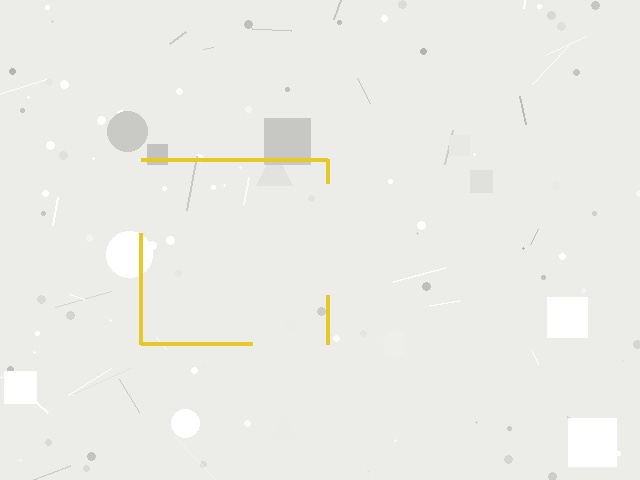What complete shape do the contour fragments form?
The contour fragments form a square.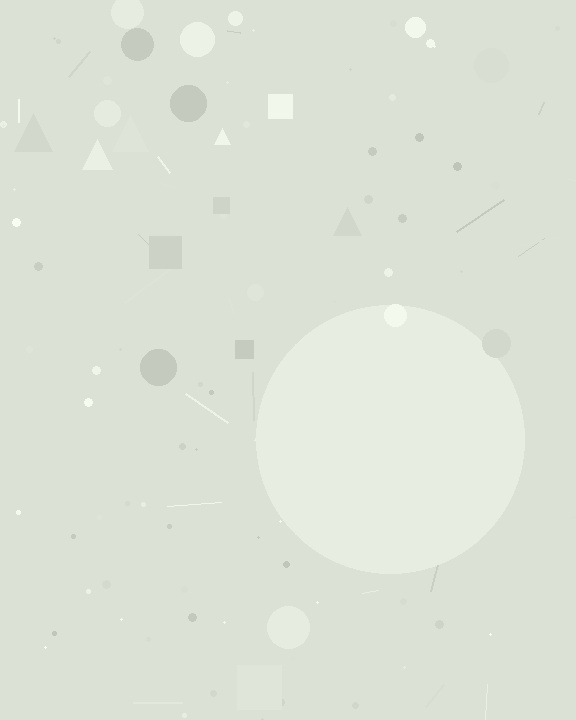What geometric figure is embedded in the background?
A circle is embedded in the background.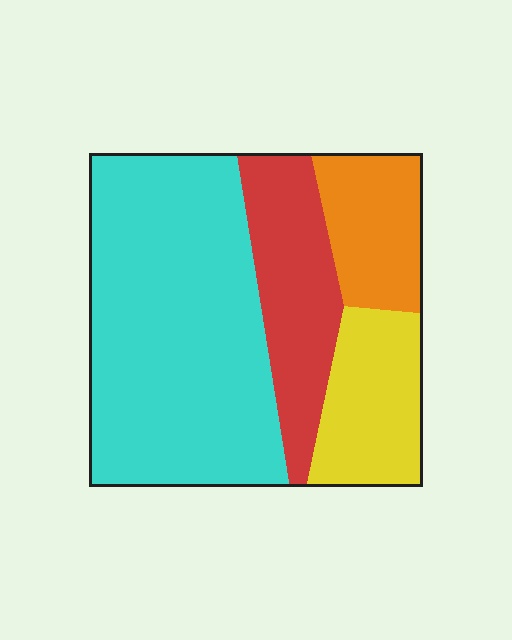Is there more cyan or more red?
Cyan.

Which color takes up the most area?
Cyan, at roughly 50%.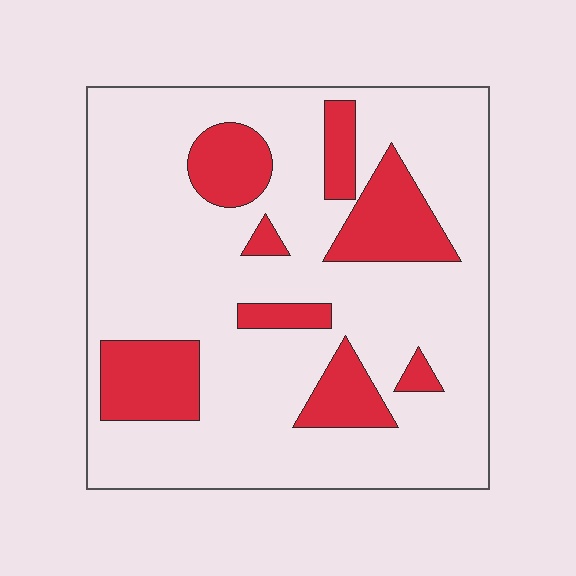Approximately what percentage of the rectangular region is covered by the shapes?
Approximately 20%.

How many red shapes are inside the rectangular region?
8.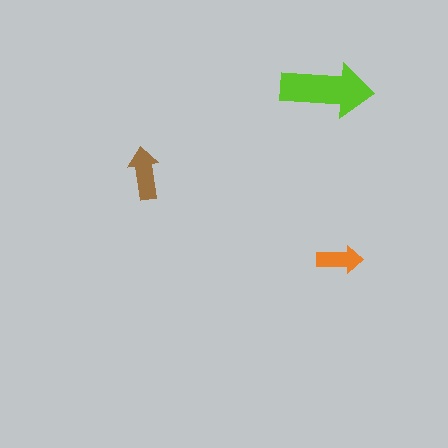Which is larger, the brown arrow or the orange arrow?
The brown one.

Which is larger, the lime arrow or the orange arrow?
The lime one.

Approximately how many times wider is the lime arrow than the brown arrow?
About 2 times wider.